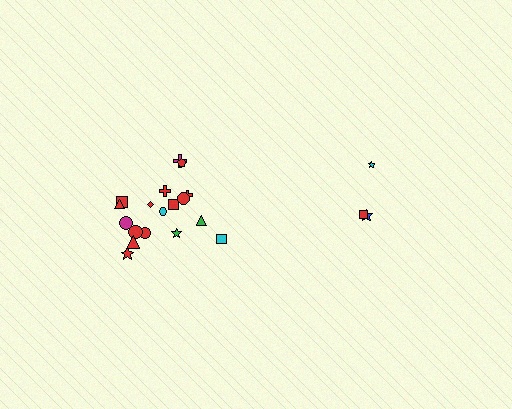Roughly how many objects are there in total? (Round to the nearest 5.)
Roughly 20 objects in total.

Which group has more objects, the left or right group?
The left group.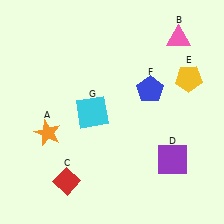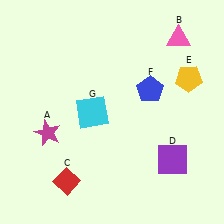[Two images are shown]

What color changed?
The star (A) changed from orange in Image 1 to magenta in Image 2.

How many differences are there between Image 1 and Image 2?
There is 1 difference between the two images.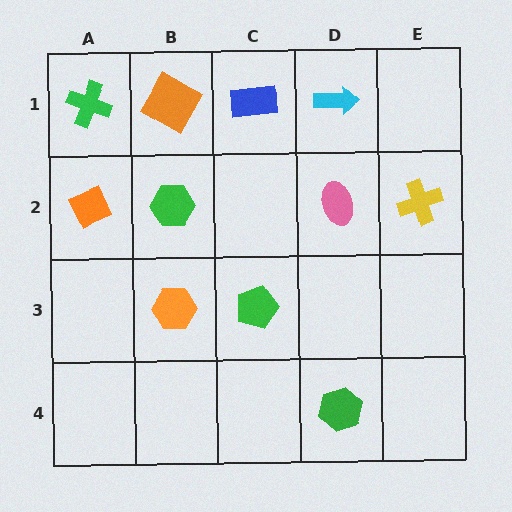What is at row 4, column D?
A green hexagon.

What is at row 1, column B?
An orange square.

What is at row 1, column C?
A blue rectangle.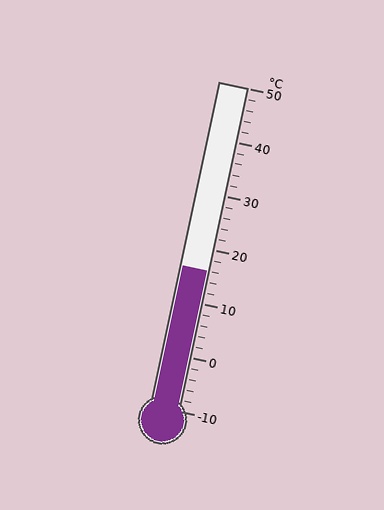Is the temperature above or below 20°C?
The temperature is below 20°C.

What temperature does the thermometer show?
The thermometer shows approximately 16°C.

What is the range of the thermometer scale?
The thermometer scale ranges from -10°C to 50°C.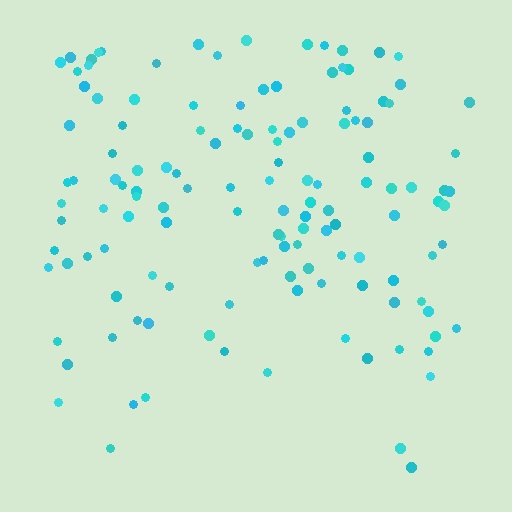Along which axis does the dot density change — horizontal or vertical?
Vertical.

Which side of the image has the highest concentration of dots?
The top.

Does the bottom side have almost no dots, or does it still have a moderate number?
Still a moderate number, just noticeably fewer than the top.